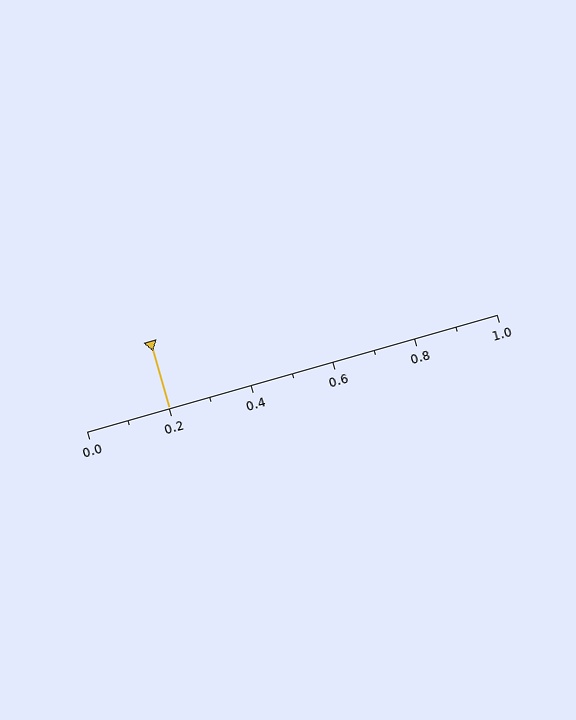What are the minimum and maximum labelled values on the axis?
The axis runs from 0.0 to 1.0.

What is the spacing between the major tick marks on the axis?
The major ticks are spaced 0.2 apart.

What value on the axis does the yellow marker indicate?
The marker indicates approximately 0.2.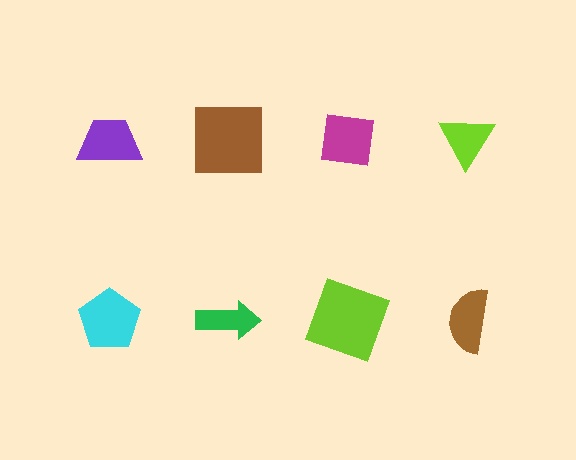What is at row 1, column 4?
A lime triangle.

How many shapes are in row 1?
4 shapes.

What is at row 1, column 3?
A magenta square.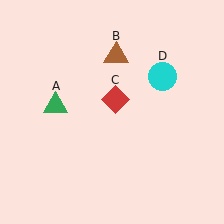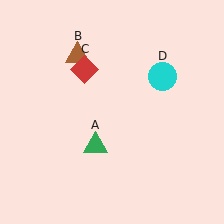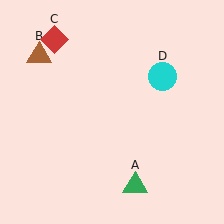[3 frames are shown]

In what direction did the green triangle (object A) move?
The green triangle (object A) moved down and to the right.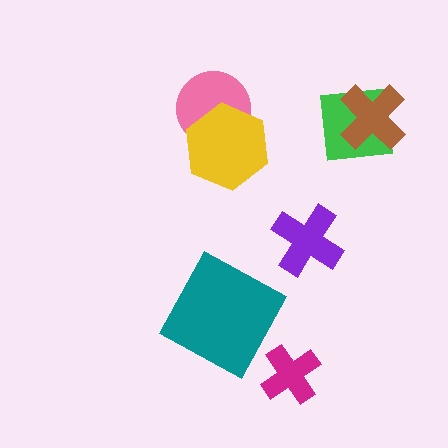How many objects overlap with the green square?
1 object overlaps with the green square.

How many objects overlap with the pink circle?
1 object overlaps with the pink circle.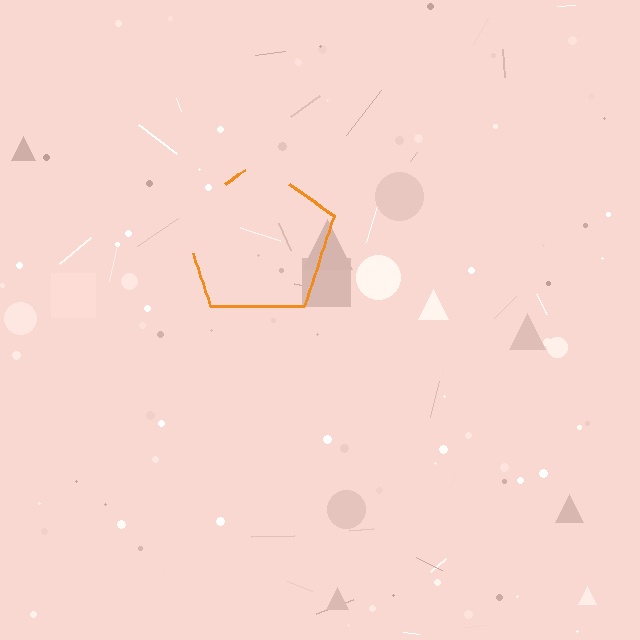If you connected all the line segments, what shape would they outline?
They would outline a pentagon.